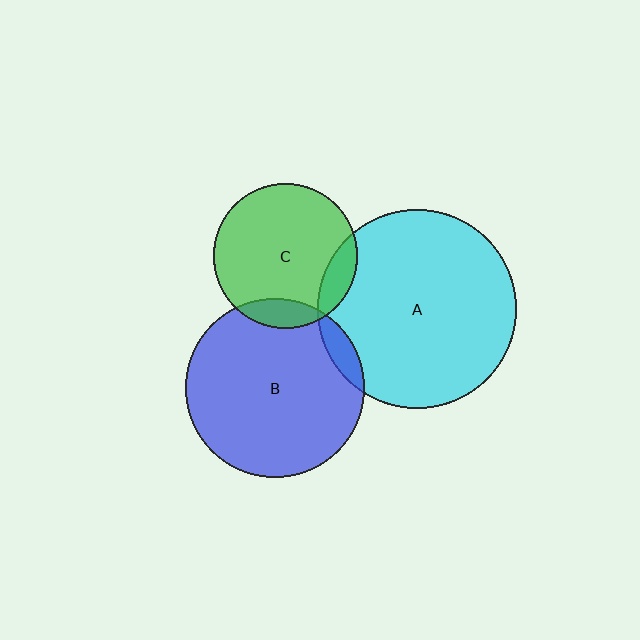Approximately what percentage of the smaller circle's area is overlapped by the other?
Approximately 5%.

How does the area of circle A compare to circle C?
Approximately 1.9 times.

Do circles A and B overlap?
Yes.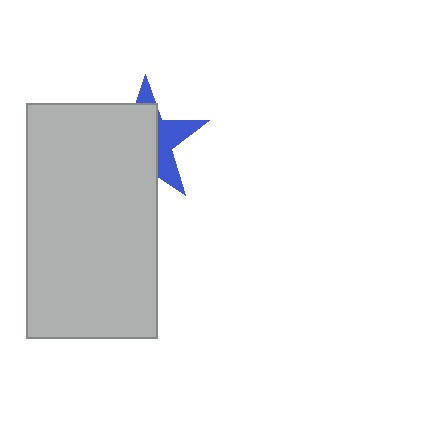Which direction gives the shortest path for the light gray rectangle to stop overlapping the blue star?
Moving left gives the shortest separation.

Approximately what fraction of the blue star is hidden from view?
Roughly 62% of the blue star is hidden behind the light gray rectangle.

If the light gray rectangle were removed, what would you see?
You would see the complete blue star.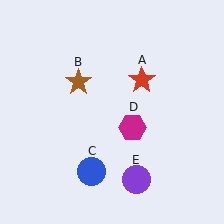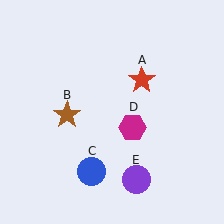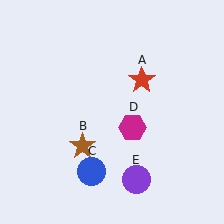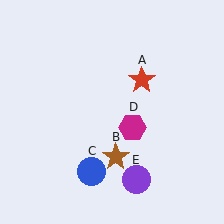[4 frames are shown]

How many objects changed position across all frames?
1 object changed position: brown star (object B).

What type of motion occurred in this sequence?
The brown star (object B) rotated counterclockwise around the center of the scene.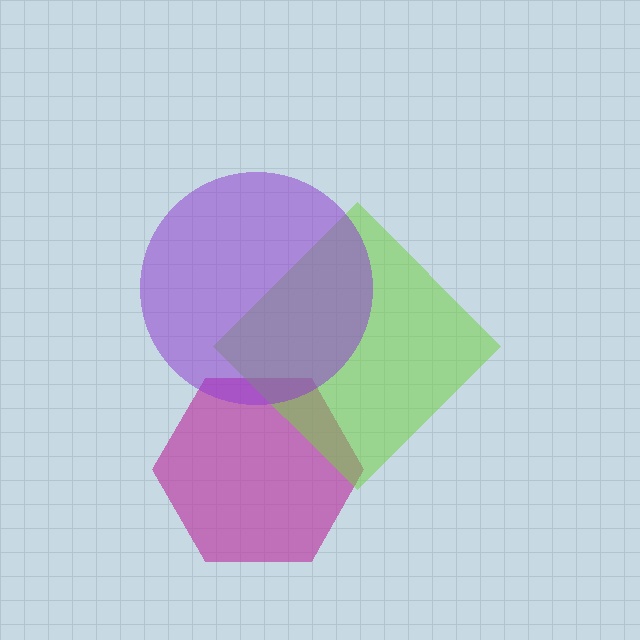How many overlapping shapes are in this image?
There are 3 overlapping shapes in the image.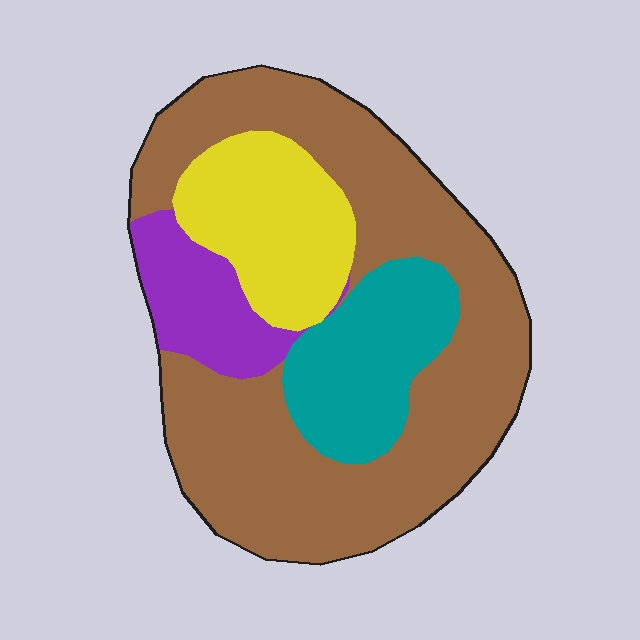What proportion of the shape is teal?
Teal takes up less than a quarter of the shape.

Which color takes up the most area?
Brown, at roughly 55%.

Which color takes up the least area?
Purple, at roughly 10%.